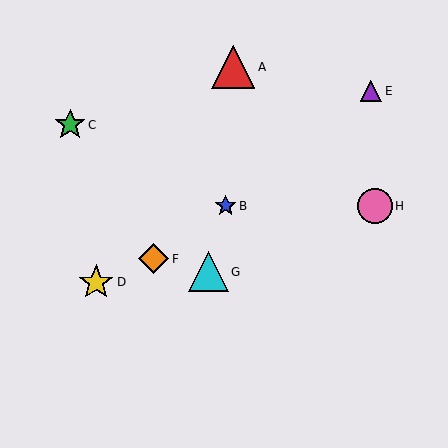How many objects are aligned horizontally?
2 objects (B, H) are aligned horizontally.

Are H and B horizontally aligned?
Yes, both are at y≈206.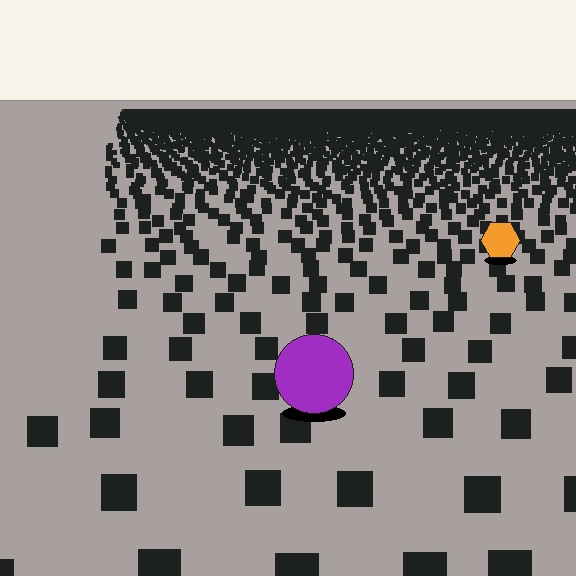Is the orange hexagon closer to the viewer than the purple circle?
No. The purple circle is closer — you can tell from the texture gradient: the ground texture is coarser near it.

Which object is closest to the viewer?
The purple circle is closest. The texture marks near it are larger and more spread out.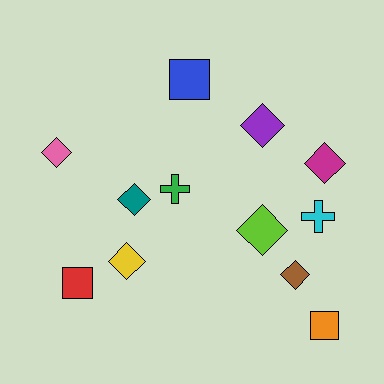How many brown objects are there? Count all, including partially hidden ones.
There is 1 brown object.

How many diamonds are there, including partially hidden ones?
There are 7 diamonds.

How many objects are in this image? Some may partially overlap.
There are 12 objects.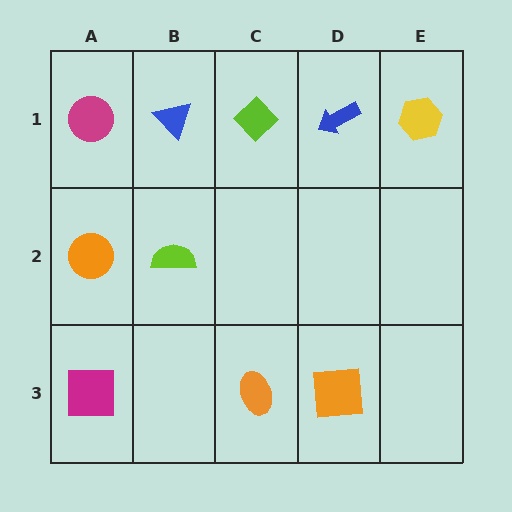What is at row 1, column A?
A magenta circle.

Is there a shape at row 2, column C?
No, that cell is empty.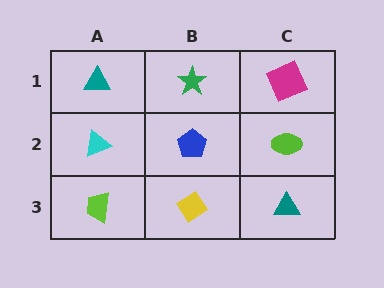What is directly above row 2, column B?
A green star.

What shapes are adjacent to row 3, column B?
A blue pentagon (row 2, column B), a lime trapezoid (row 3, column A), a teal triangle (row 3, column C).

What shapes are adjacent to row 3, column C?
A lime ellipse (row 2, column C), a yellow diamond (row 3, column B).